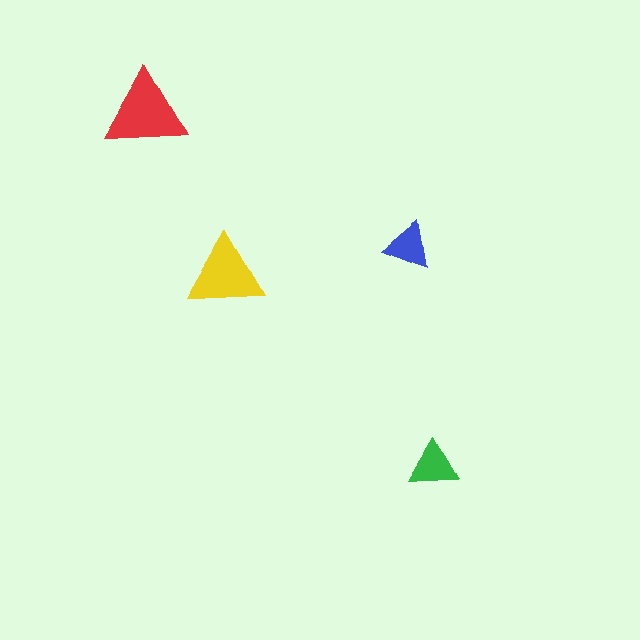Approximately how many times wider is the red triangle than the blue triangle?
About 1.5 times wider.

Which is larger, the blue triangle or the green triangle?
The green one.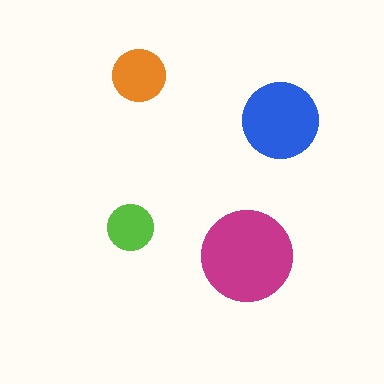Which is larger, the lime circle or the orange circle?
The orange one.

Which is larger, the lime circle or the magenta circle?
The magenta one.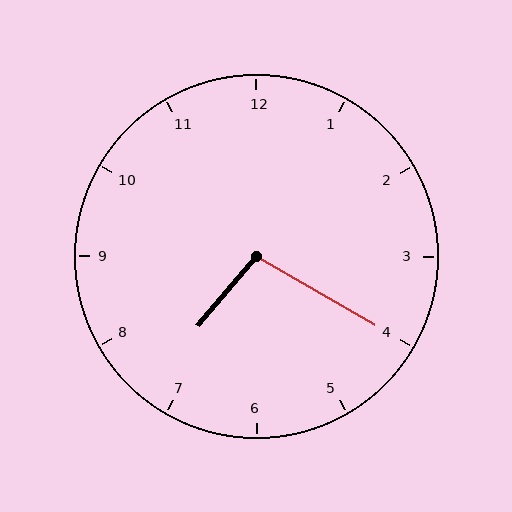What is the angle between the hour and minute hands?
Approximately 100 degrees.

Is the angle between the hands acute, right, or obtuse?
It is obtuse.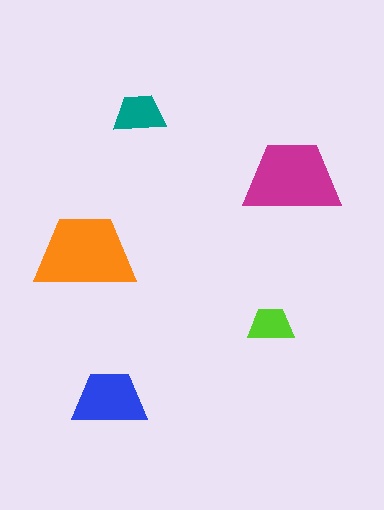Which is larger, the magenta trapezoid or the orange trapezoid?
The orange one.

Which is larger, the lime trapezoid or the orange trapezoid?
The orange one.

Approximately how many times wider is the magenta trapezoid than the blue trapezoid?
About 1.5 times wider.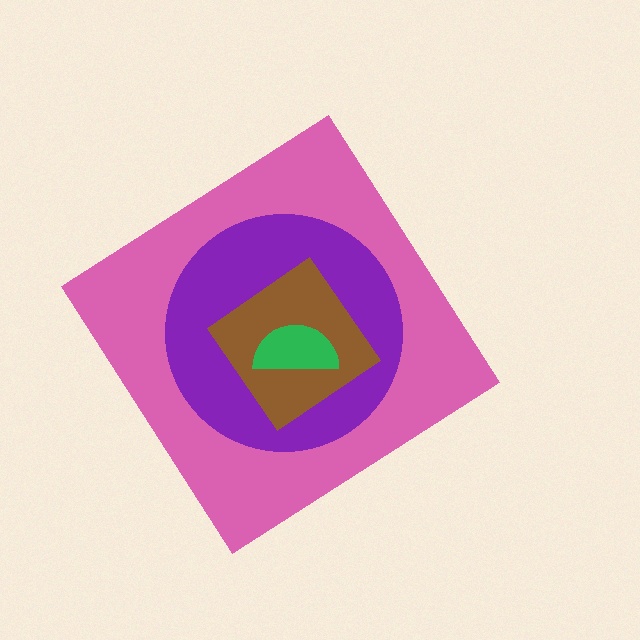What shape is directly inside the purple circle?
The brown diamond.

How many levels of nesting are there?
4.